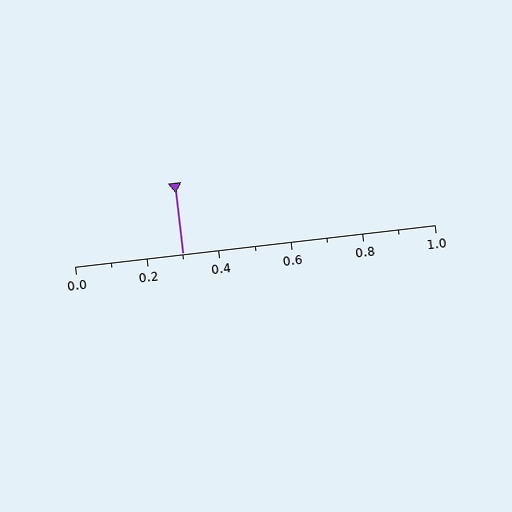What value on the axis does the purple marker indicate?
The marker indicates approximately 0.3.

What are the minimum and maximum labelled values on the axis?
The axis runs from 0.0 to 1.0.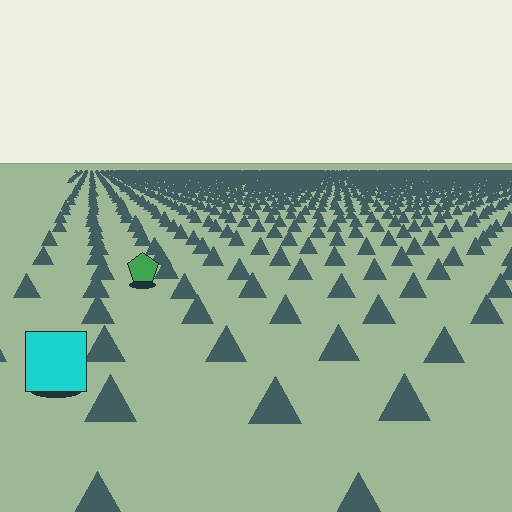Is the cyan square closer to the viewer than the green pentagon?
Yes. The cyan square is closer — you can tell from the texture gradient: the ground texture is coarser near it.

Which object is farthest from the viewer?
The green pentagon is farthest from the viewer. It appears smaller and the ground texture around it is denser.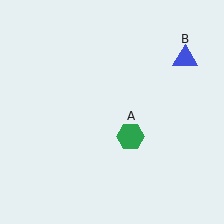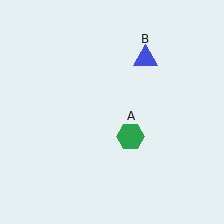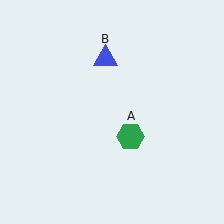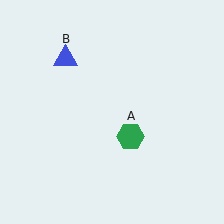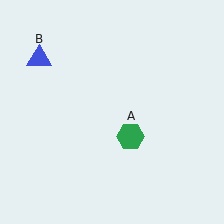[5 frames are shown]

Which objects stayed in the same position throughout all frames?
Green hexagon (object A) remained stationary.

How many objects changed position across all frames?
1 object changed position: blue triangle (object B).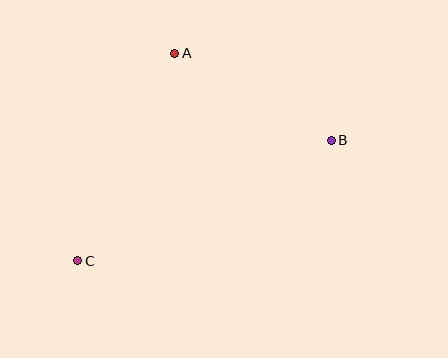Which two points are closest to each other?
Points A and B are closest to each other.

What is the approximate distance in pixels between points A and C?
The distance between A and C is approximately 229 pixels.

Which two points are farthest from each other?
Points B and C are farthest from each other.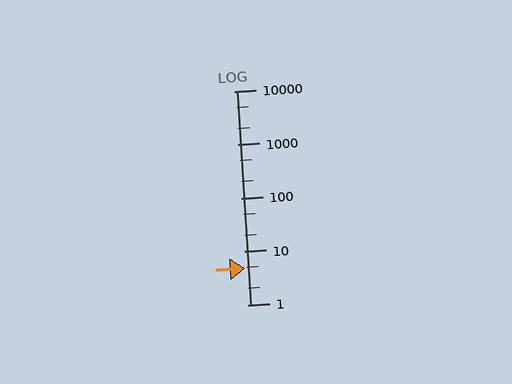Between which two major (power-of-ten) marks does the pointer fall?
The pointer is between 1 and 10.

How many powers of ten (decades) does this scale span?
The scale spans 4 decades, from 1 to 10000.